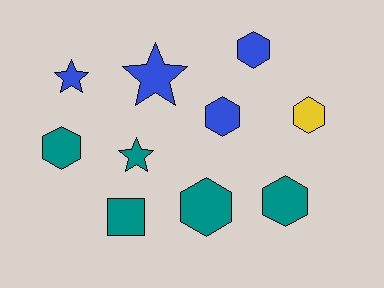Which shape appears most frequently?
Hexagon, with 6 objects.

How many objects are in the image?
There are 10 objects.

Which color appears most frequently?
Teal, with 5 objects.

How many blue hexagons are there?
There are 2 blue hexagons.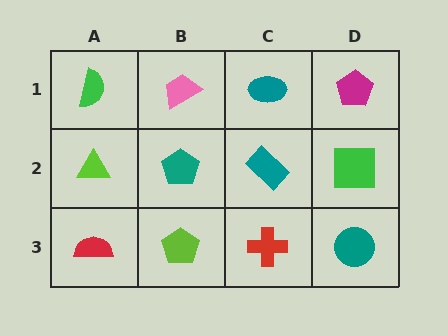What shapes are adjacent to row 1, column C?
A teal rectangle (row 2, column C), a pink trapezoid (row 1, column B), a magenta pentagon (row 1, column D).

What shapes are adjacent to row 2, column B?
A pink trapezoid (row 1, column B), a lime pentagon (row 3, column B), a lime triangle (row 2, column A), a teal rectangle (row 2, column C).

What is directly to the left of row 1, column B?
A green semicircle.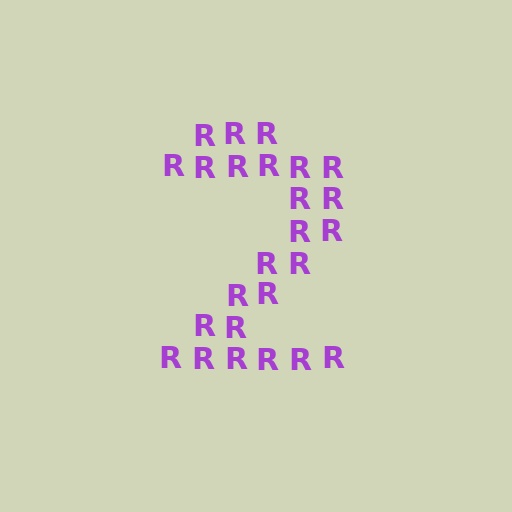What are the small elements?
The small elements are letter R's.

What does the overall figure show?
The overall figure shows the digit 2.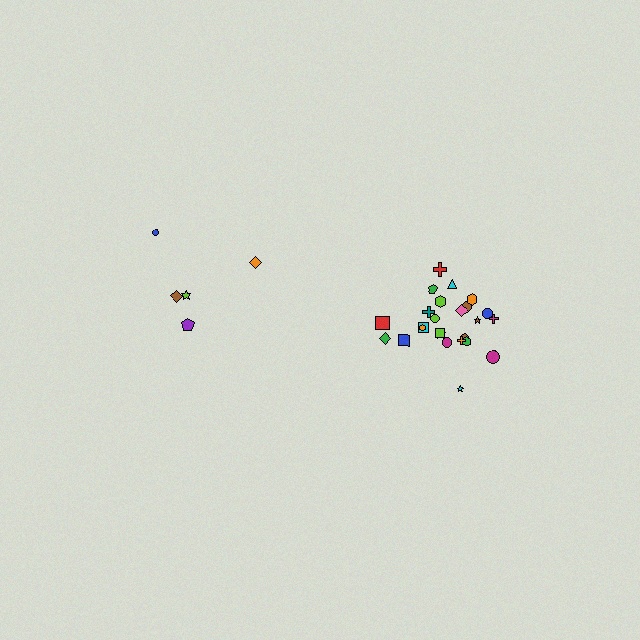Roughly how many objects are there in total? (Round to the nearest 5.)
Roughly 30 objects in total.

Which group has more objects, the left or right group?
The right group.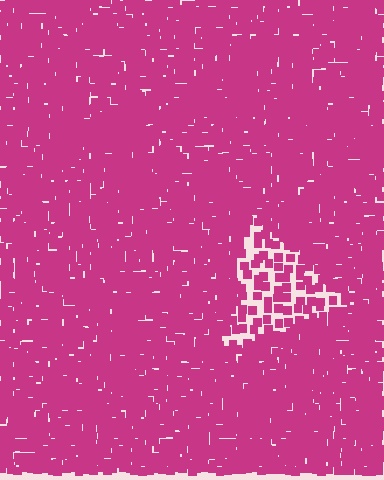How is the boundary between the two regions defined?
The boundary is defined by a change in element density (approximately 2.4x ratio). All elements are the same color, size, and shape.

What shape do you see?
I see a triangle.